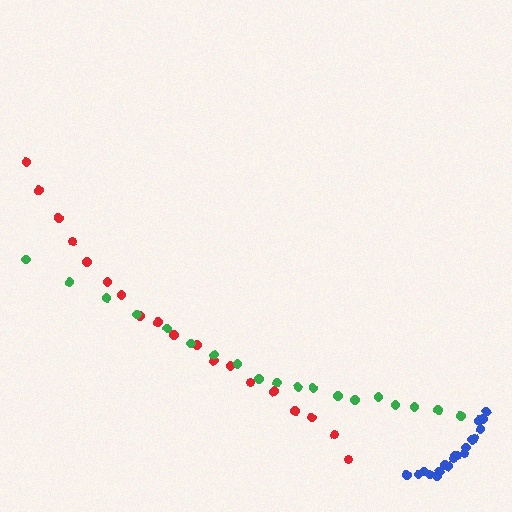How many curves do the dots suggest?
There are 3 distinct paths.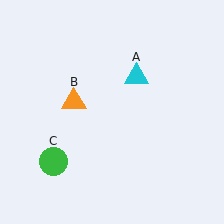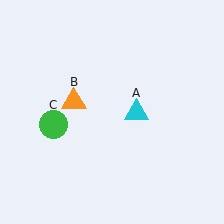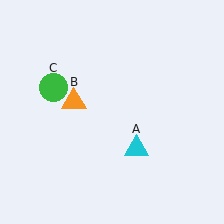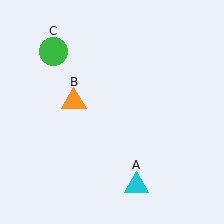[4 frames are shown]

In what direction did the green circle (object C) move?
The green circle (object C) moved up.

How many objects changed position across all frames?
2 objects changed position: cyan triangle (object A), green circle (object C).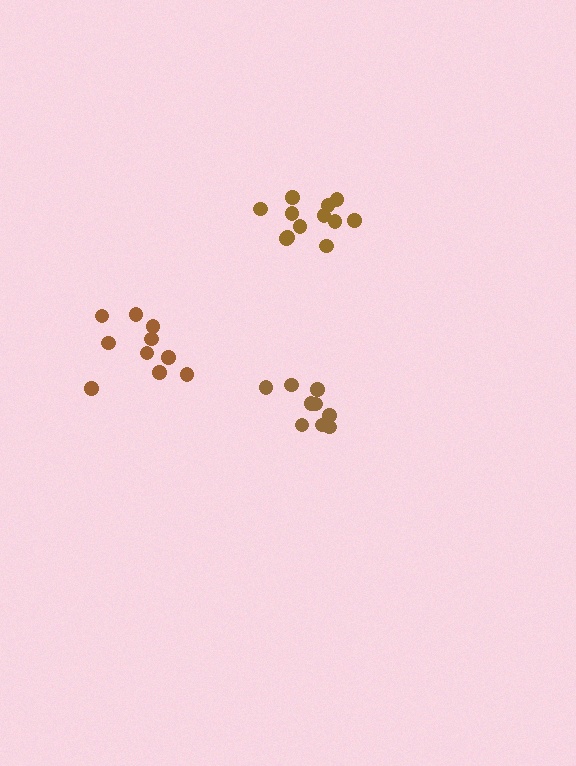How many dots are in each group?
Group 1: 9 dots, Group 2: 12 dots, Group 3: 10 dots (31 total).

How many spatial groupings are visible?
There are 3 spatial groupings.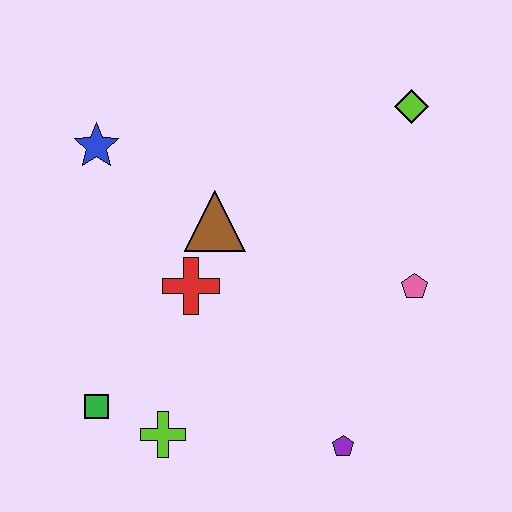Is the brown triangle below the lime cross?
No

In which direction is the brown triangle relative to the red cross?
The brown triangle is above the red cross.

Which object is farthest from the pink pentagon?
The blue star is farthest from the pink pentagon.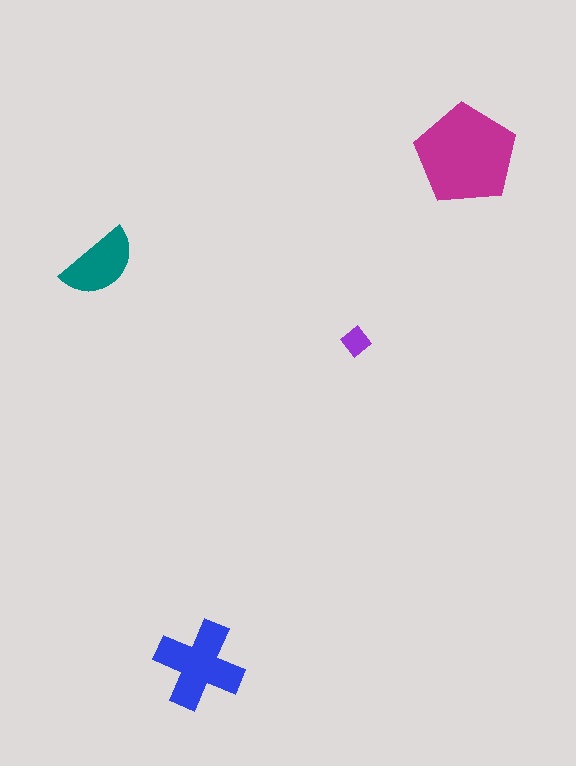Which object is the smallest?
The purple diamond.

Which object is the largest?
The magenta pentagon.